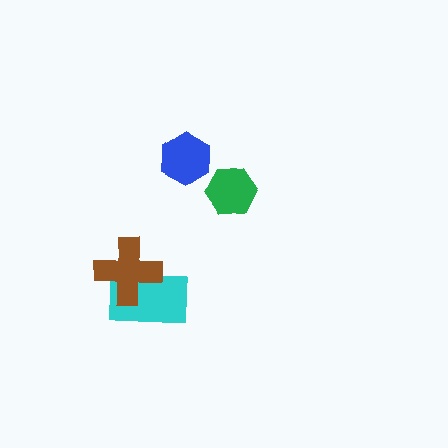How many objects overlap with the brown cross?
1 object overlaps with the brown cross.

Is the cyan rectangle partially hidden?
Yes, it is partially covered by another shape.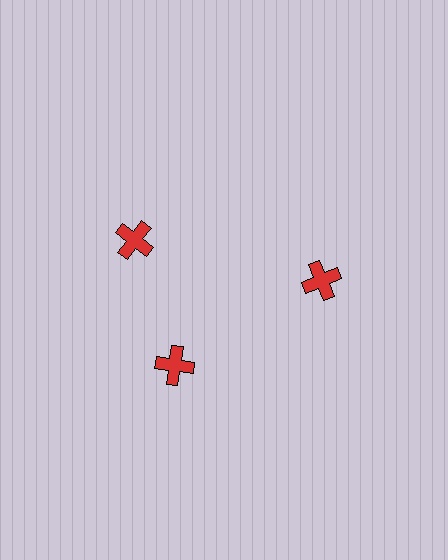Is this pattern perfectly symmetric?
No. The 3 red crosses are arranged in a ring, but one element near the 11 o'clock position is rotated out of alignment along the ring, breaking the 3-fold rotational symmetry.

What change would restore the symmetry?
The symmetry would be restored by rotating it back into even spacing with its neighbors so that all 3 crosses sit at equal angles and equal distance from the center.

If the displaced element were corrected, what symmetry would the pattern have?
It would have 3-fold rotational symmetry — the pattern would map onto itself every 120 degrees.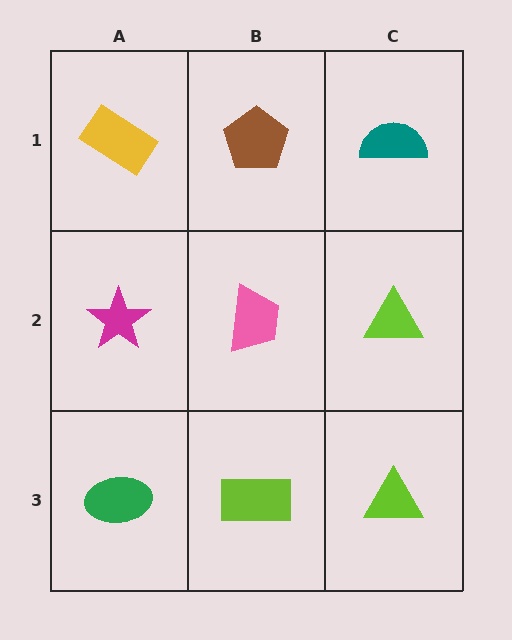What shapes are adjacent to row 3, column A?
A magenta star (row 2, column A), a lime rectangle (row 3, column B).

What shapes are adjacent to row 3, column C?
A lime triangle (row 2, column C), a lime rectangle (row 3, column B).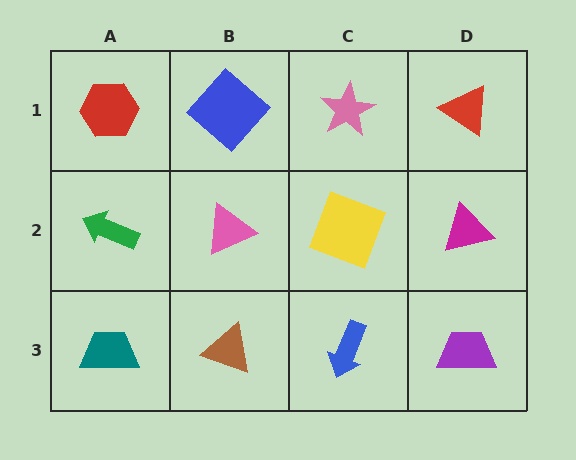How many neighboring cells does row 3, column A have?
2.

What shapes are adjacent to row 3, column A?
A green arrow (row 2, column A), a brown triangle (row 3, column B).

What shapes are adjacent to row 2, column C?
A pink star (row 1, column C), a blue arrow (row 3, column C), a pink triangle (row 2, column B), a magenta triangle (row 2, column D).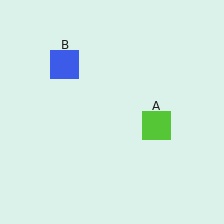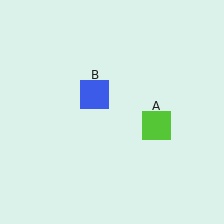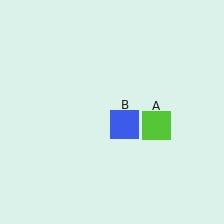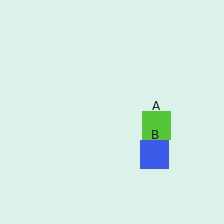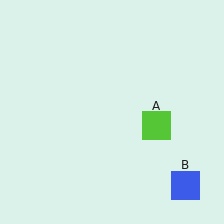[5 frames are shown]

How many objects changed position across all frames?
1 object changed position: blue square (object B).